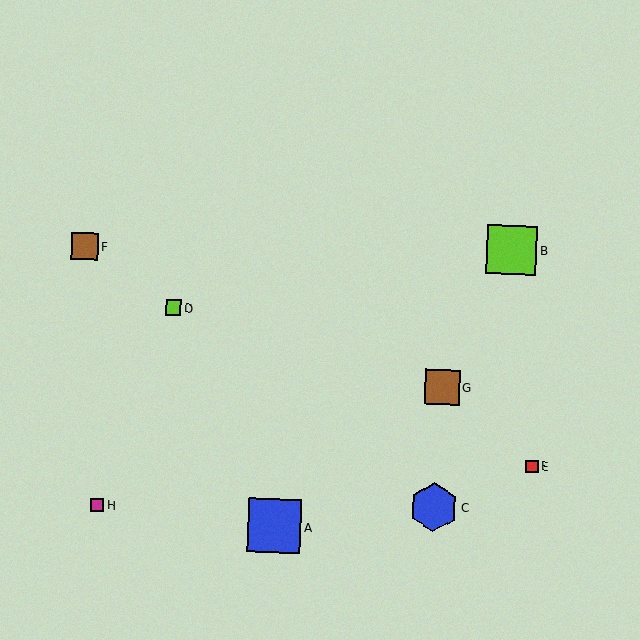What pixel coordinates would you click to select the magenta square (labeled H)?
Click at (97, 505) to select the magenta square H.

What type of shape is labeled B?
Shape B is a lime square.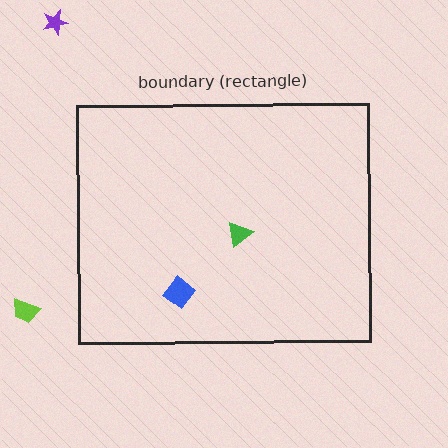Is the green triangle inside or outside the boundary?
Inside.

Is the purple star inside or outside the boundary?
Outside.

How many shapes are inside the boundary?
2 inside, 2 outside.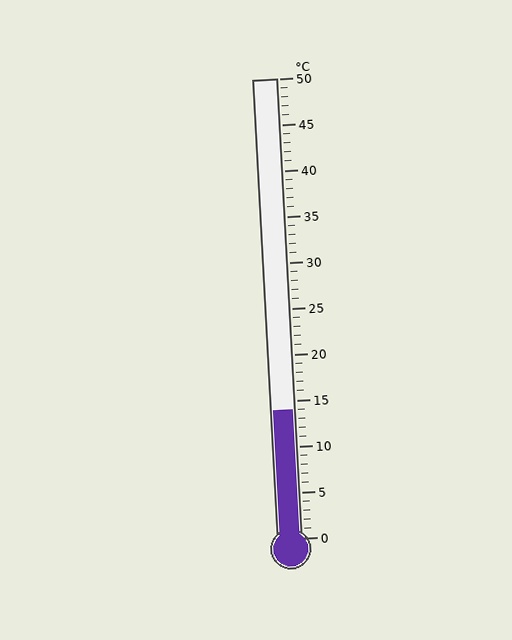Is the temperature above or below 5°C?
The temperature is above 5°C.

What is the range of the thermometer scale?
The thermometer scale ranges from 0°C to 50°C.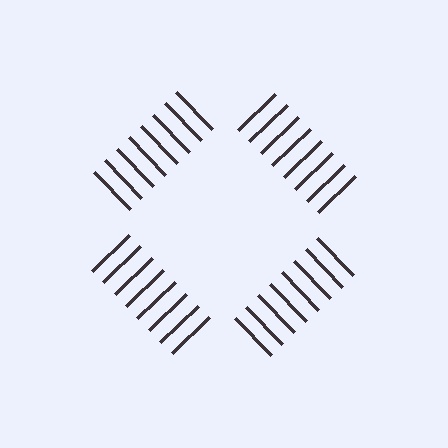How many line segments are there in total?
32 — 8 along each of the 4 edges.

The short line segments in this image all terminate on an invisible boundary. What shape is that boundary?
An illusory square — the line segments terminate on its edges but no continuous stroke is drawn.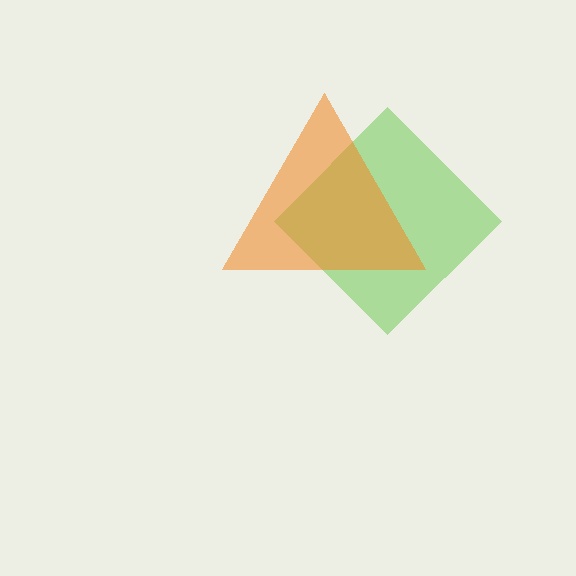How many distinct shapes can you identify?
There are 2 distinct shapes: a lime diamond, an orange triangle.